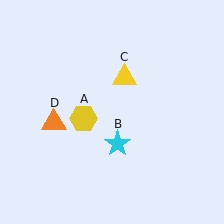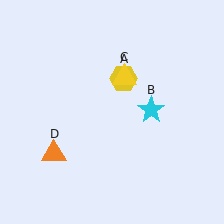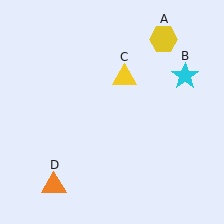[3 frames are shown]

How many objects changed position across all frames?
3 objects changed position: yellow hexagon (object A), cyan star (object B), orange triangle (object D).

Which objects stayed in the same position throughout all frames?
Yellow triangle (object C) remained stationary.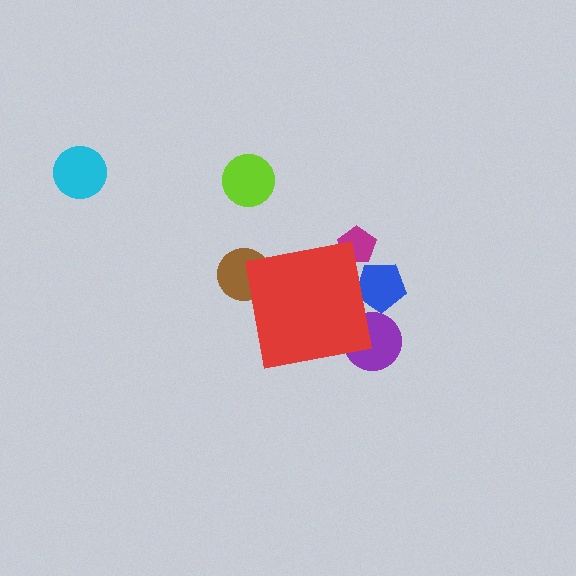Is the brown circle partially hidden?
Yes, the brown circle is partially hidden behind the red square.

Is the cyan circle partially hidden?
No, the cyan circle is fully visible.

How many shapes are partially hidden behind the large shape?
4 shapes are partially hidden.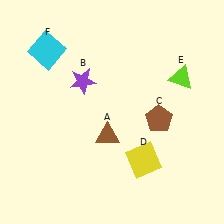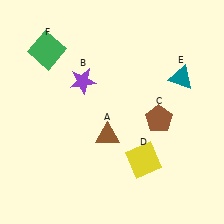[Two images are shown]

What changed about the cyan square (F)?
In Image 1, F is cyan. In Image 2, it changed to green.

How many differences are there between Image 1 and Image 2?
There are 2 differences between the two images.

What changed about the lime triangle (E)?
In Image 1, E is lime. In Image 2, it changed to teal.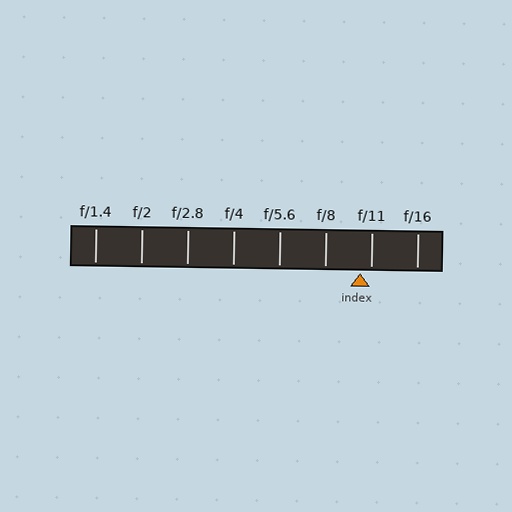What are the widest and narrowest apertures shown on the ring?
The widest aperture shown is f/1.4 and the narrowest is f/16.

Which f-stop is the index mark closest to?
The index mark is closest to f/11.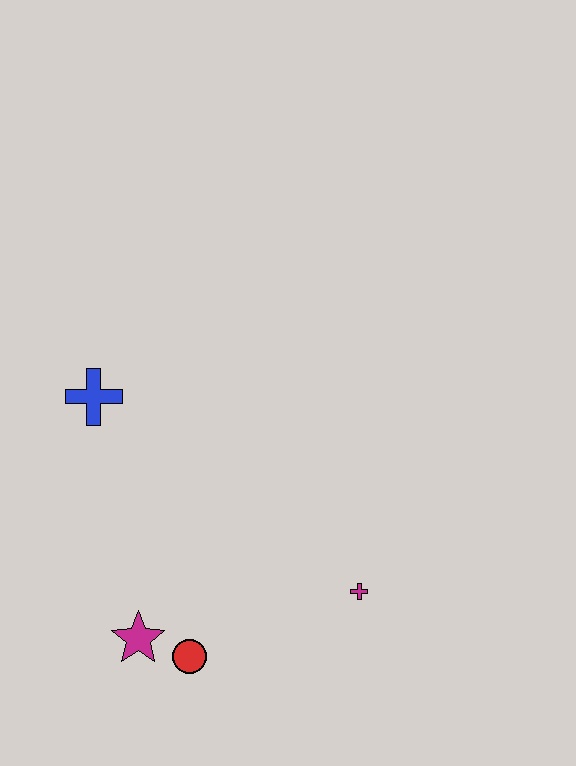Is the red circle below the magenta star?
Yes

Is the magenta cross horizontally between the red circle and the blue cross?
No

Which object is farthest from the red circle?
The blue cross is farthest from the red circle.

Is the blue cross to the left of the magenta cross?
Yes